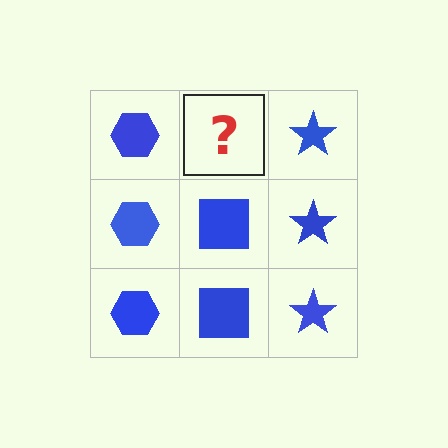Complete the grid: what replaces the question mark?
The question mark should be replaced with a blue square.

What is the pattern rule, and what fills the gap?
The rule is that each column has a consistent shape. The gap should be filled with a blue square.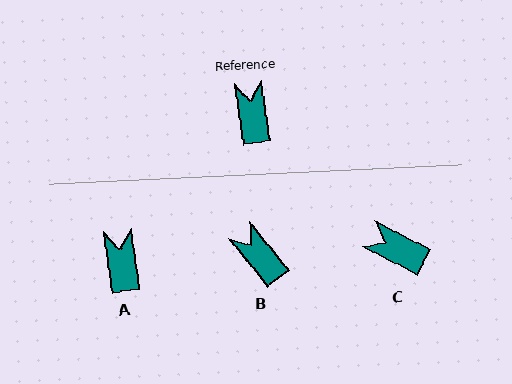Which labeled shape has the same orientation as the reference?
A.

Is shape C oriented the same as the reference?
No, it is off by about 54 degrees.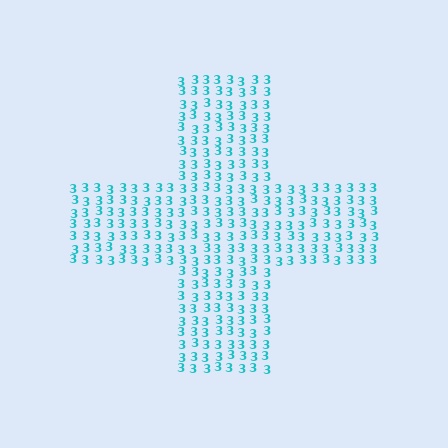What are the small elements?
The small elements are digit 3's.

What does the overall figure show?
The overall figure shows a cross.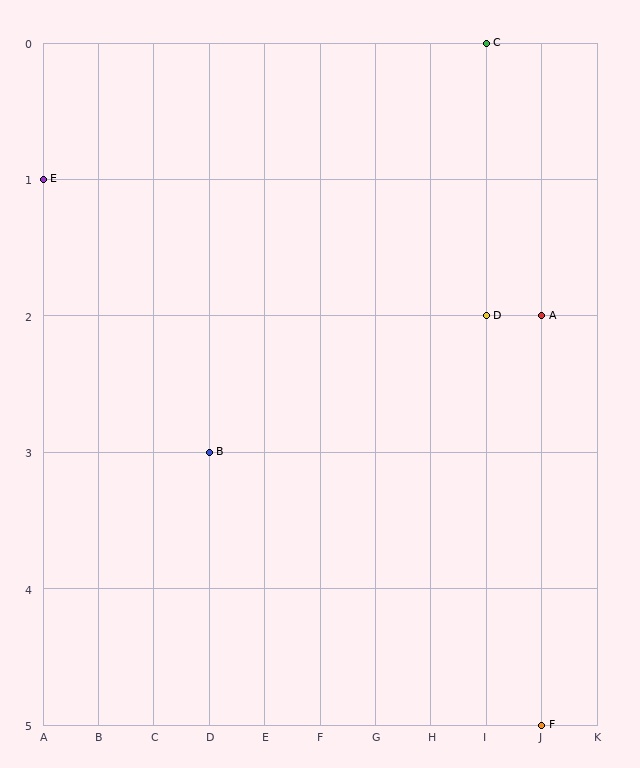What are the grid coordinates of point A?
Point A is at grid coordinates (J, 2).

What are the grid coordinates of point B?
Point B is at grid coordinates (D, 3).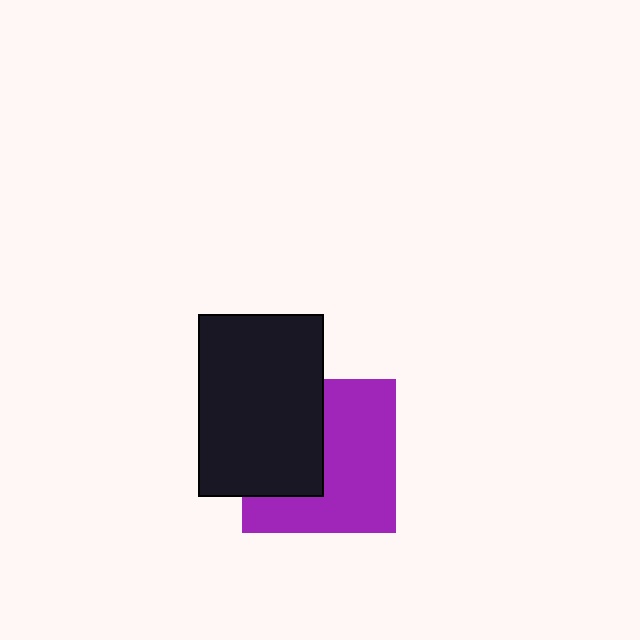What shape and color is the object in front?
The object in front is a black rectangle.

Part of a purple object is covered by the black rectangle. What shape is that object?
It is a square.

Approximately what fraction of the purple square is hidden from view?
Roughly 41% of the purple square is hidden behind the black rectangle.